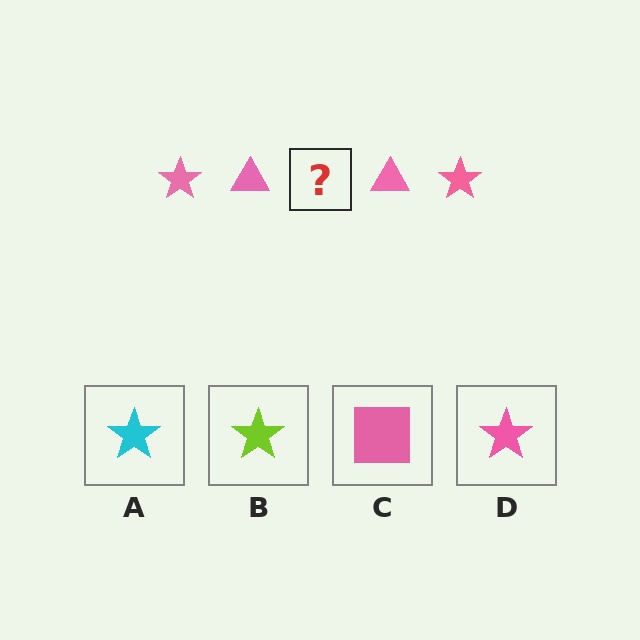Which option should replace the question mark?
Option D.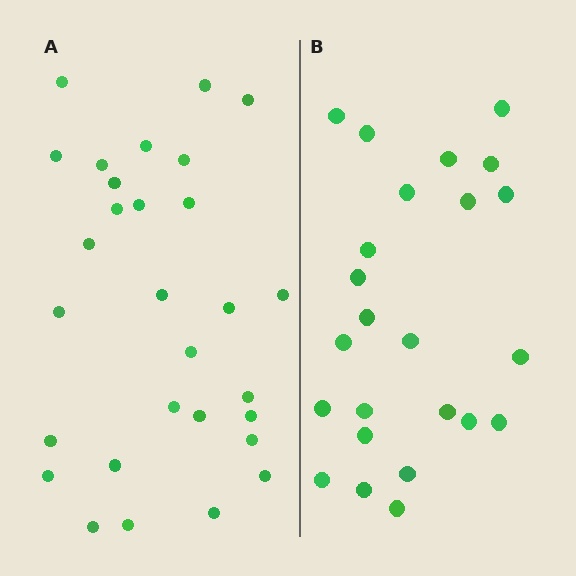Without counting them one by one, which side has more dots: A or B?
Region A (the left region) has more dots.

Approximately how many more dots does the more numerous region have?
Region A has about 5 more dots than region B.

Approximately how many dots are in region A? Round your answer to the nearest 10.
About 30 dots. (The exact count is 29, which rounds to 30.)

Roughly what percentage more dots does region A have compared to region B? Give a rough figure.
About 20% more.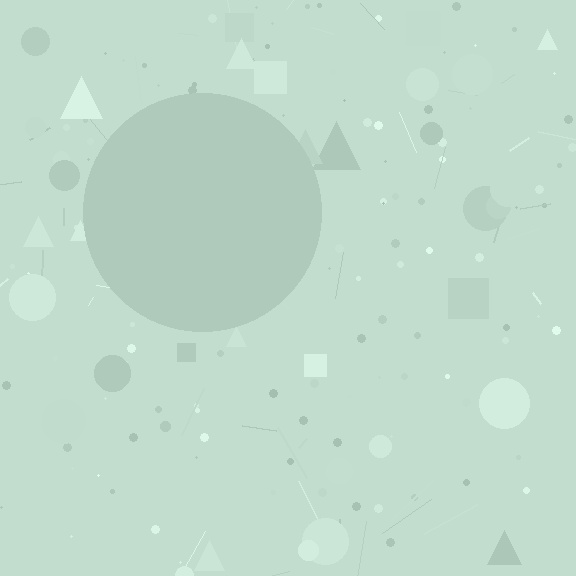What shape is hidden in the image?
A circle is hidden in the image.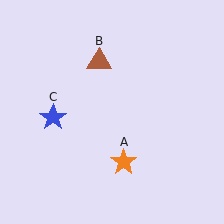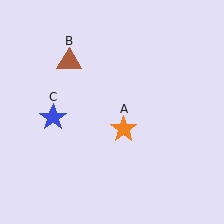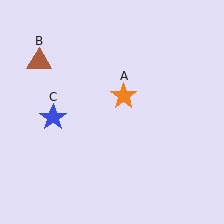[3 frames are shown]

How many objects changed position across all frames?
2 objects changed position: orange star (object A), brown triangle (object B).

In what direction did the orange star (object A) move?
The orange star (object A) moved up.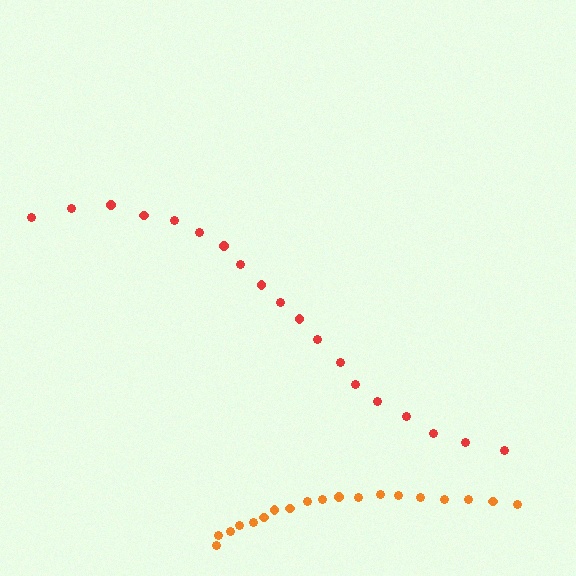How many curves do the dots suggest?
There are 2 distinct paths.